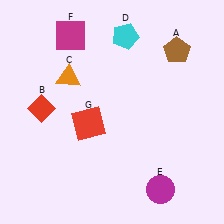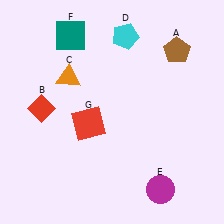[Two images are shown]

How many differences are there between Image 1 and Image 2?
There is 1 difference between the two images.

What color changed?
The square (F) changed from magenta in Image 1 to teal in Image 2.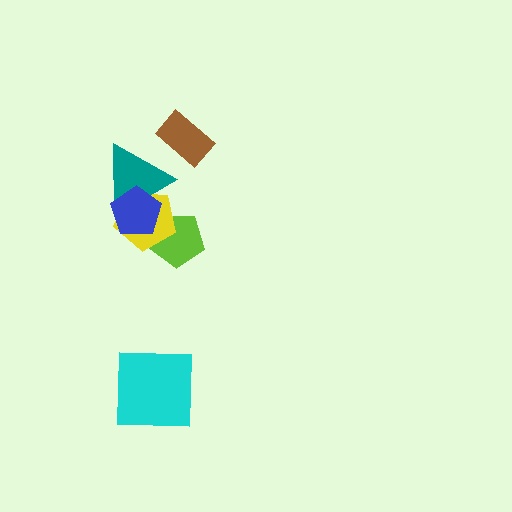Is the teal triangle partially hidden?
Yes, it is partially covered by another shape.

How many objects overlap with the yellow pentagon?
3 objects overlap with the yellow pentagon.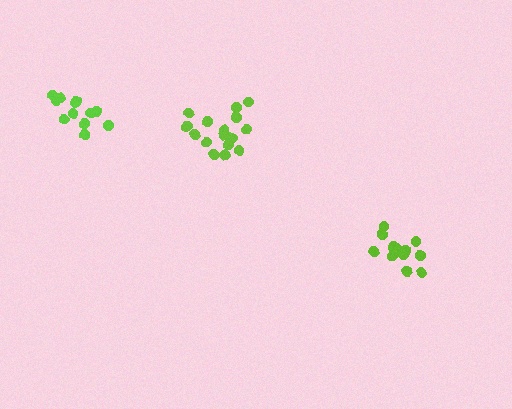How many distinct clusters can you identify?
There are 3 distinct clusters.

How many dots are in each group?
Group 1: 18 dots, Group 2: 12 dots, Group 3: 12 dots (42 total).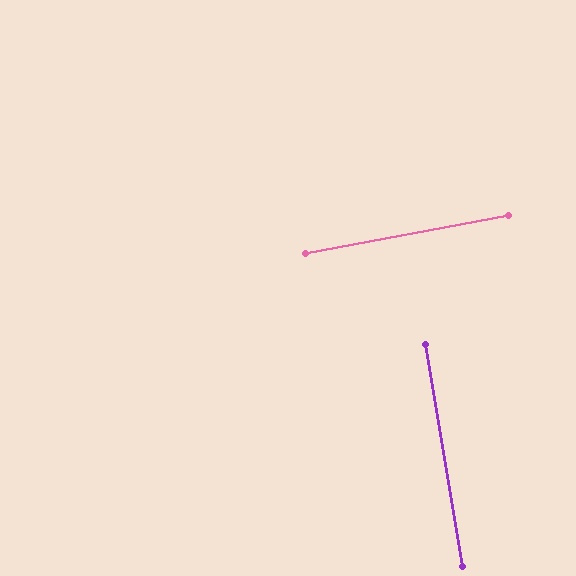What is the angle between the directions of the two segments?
Approximately 89 degrees.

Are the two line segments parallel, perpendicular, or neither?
Perpendicular — they meet at approximately 89°.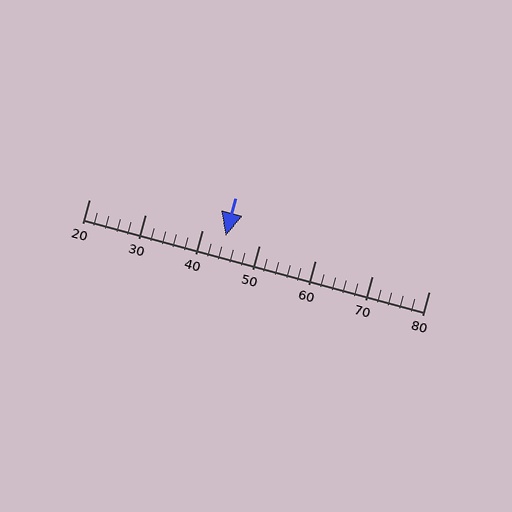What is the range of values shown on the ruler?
The ruler shows values from 20 to 80.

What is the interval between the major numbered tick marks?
The major tick marks are spaced 10 units apart.